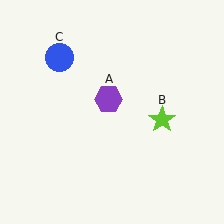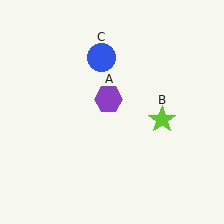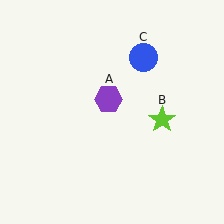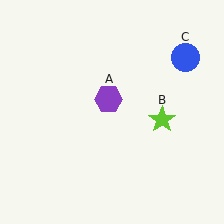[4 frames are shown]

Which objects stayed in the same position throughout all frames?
Purple hexagon (object A) and lime star (object B) remained stationary.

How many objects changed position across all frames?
1 object changed position: blue circle (object C).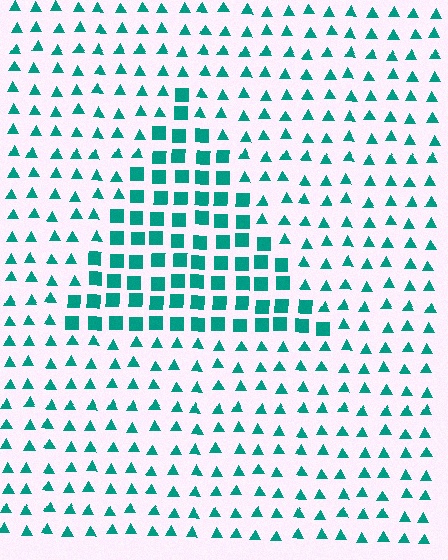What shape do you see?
I see a triangle.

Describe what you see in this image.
The image is filled with small teal elements arranged in a uniform grid. A triangle-shaped region contains squares, while the surrounding area contains triangles. The boundary is defined purely by the change in element shape.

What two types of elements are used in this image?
The image uses squares inside the triangle region and triangles outside it.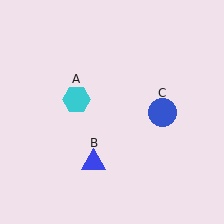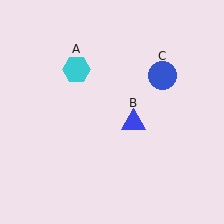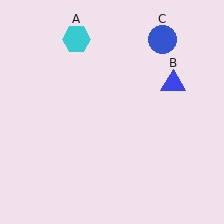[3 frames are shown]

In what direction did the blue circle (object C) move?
The blue circle (object C) moved up.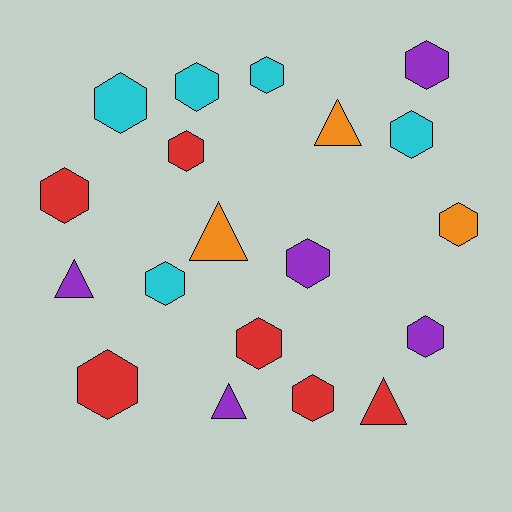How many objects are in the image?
There are 19 objects.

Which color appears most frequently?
Red, with 6 objects.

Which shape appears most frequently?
Hexagon, with 14 objects.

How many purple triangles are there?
There are 2 purple triangles.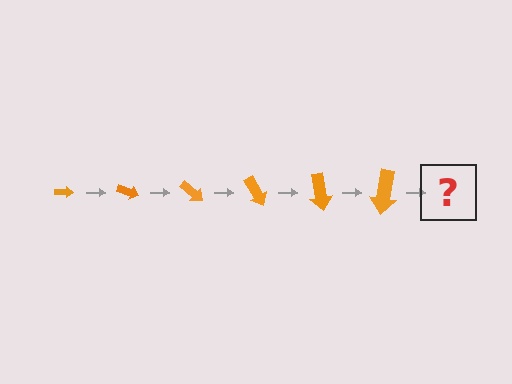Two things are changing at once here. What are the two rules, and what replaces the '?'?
The two rules are that the arrow grows larger each step and it rotates 20 degrees each step. The '?' should be an arrow, larger than the previous one and rotated 120 degrees from the start.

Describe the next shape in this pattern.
It should be an arrow, larger than the previous one and rotated 120 degrees from the start.